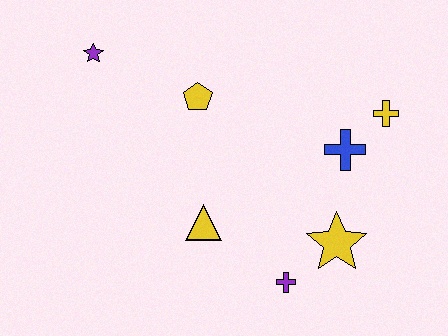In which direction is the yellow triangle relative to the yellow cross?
The yellow triangle is to the left of the yellow cross.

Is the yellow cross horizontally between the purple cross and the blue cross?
No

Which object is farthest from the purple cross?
The purple star is farthest from the purple cross.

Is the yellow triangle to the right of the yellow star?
No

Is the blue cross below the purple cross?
No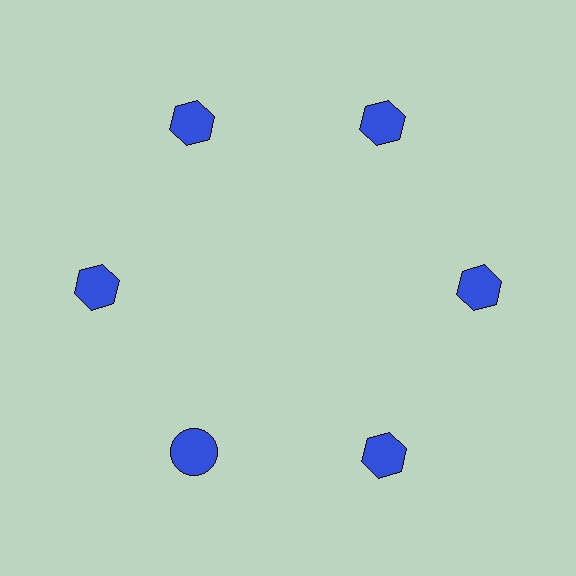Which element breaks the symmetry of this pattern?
The blue circle at roughly the 7 o'clock position breaks the symmetry. All other shapes are blue hexagons.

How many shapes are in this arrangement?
There are 6 shapes arranged in a ring pattern.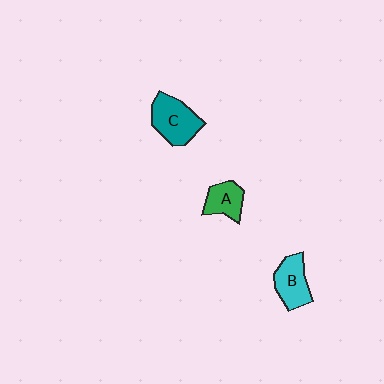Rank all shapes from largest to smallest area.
From largest to smallest: C (teal), B (cyan), A (green).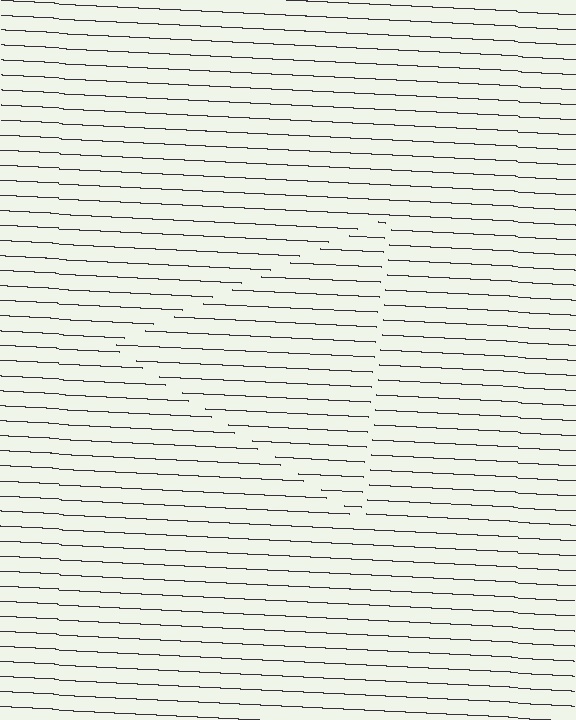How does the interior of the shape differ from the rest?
The interior of the shape contains the same grating, shifted by half a period — the contour is defined by the phase discontinuity where line-ends from the inner and outer gratings abut.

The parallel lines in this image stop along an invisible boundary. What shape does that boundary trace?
An illusory triangle. The interior of the shape contains the same grating, shifted by half a period — the contour is defined by the phase discontinuity where line-ends from the inner and outer gratings abut.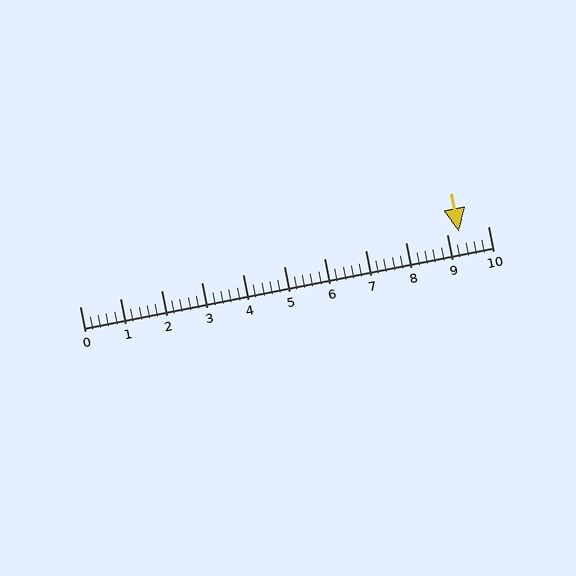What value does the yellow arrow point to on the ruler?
The yellow arrow points to approximately 9.3.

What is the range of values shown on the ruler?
The ruler shows values from 0 to 10.